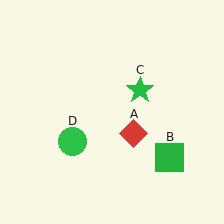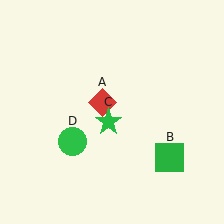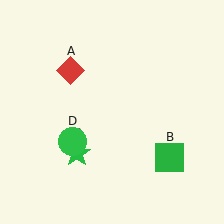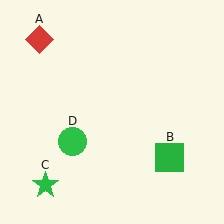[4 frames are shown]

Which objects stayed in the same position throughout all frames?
Green square (object B) and green circle (object D) remained stationary.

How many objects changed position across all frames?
2 objects changed position: red diamond (object A), green star (object C).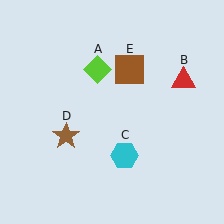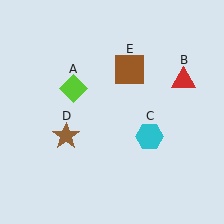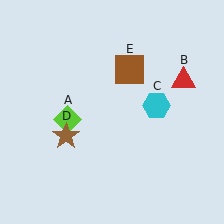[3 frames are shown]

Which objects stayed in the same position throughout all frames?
Red triangle (object B) and brown star (object D) and brown square (object E) remained stationary.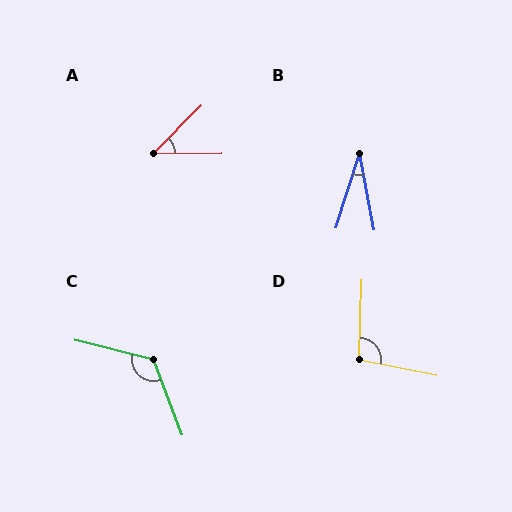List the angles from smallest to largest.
B (28°), A (45°), D (99°), C (124°).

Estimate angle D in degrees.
Approximately 99 degrees.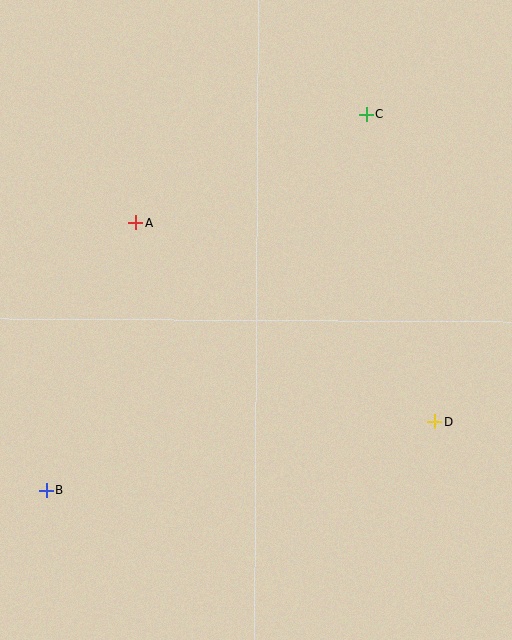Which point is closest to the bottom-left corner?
Point B is closest to the bottom-left corner.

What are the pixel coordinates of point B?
Point B is at (46, 490).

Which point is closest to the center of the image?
Point A at (135, 223) is closest to the center.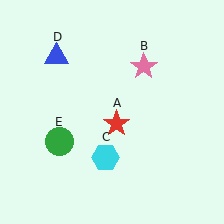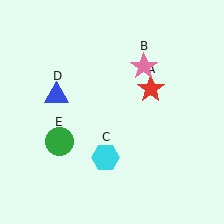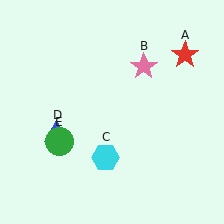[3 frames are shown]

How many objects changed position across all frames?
2 objects changed position: red star (object A), blue triangle (object D).